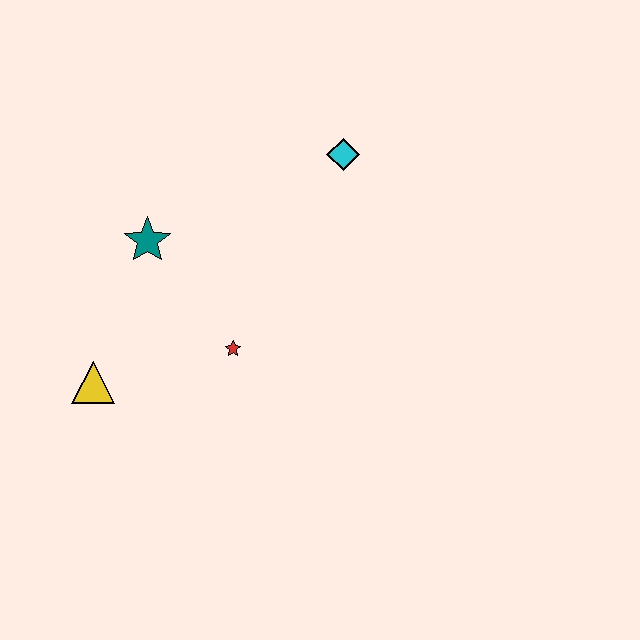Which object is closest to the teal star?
The red star is closest to the teal star.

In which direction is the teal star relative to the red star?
The teal star is above the red star.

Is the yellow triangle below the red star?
Yes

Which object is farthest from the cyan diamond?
The yellow triangle is farthest from the cyan diamond.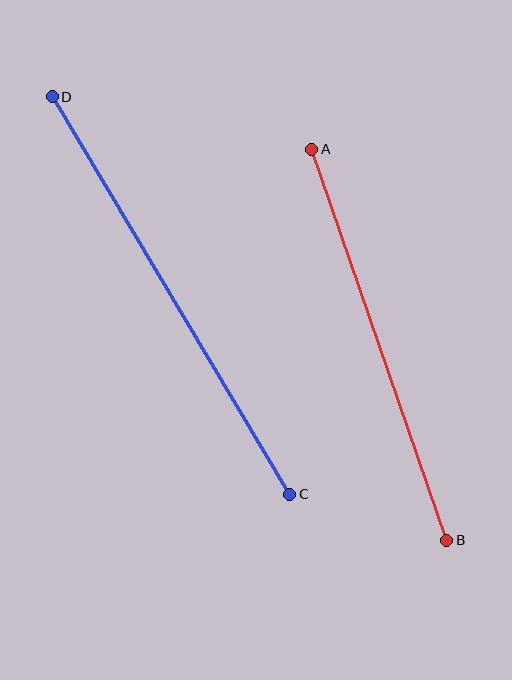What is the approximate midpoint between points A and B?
The midpoint is at approximately (379, 345) pixels.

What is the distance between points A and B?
The distance is approximately 414 pixels.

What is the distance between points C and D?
The distance is approximately 463 pixels.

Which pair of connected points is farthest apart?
Points C and D are farthest apart.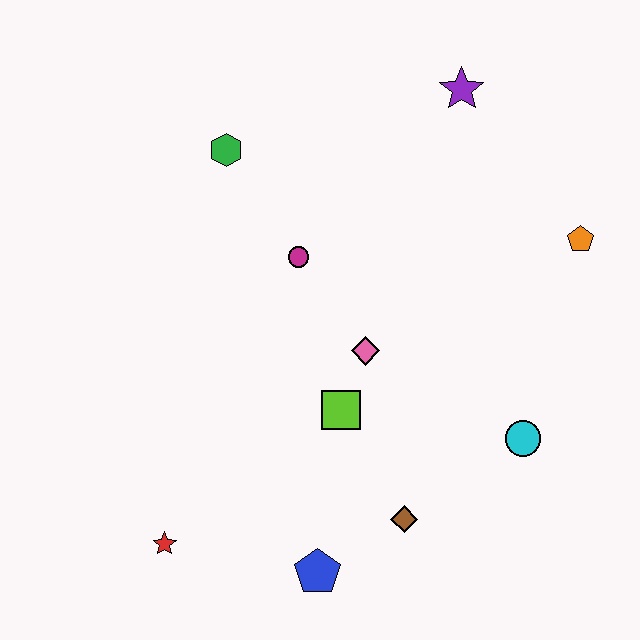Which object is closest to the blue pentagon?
The brown diamond is closest to the blue pentagon.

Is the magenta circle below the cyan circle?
No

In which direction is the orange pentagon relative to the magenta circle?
The orange pentagon is to the right of the magenta circle.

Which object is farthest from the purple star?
The red star is farthest from the purple star.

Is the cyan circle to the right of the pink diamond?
Yes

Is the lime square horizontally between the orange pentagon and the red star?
Yes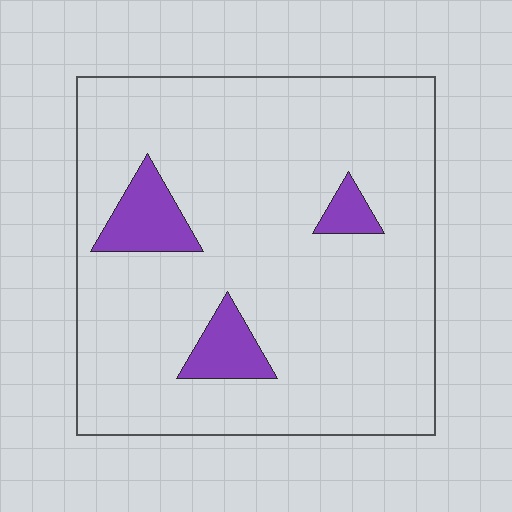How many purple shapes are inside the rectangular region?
3.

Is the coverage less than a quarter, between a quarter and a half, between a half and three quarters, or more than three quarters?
Less than a quarter.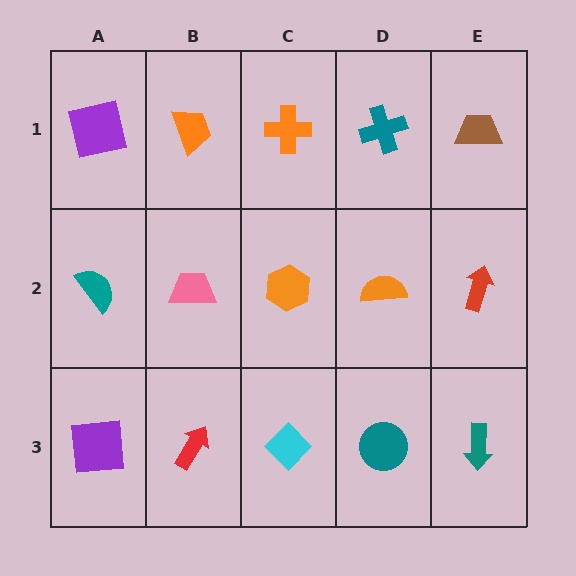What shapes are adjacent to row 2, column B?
An orange trapezoid (row 1, column B), a red arrow (row 3, column B), a teal semicircle (row 2, column A), an orange hexagon (row 2, column C).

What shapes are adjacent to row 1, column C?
An orange hexagon (row 2, column C), an orange trapezoid (row 1, column B), a teal cross (row 1, column D).